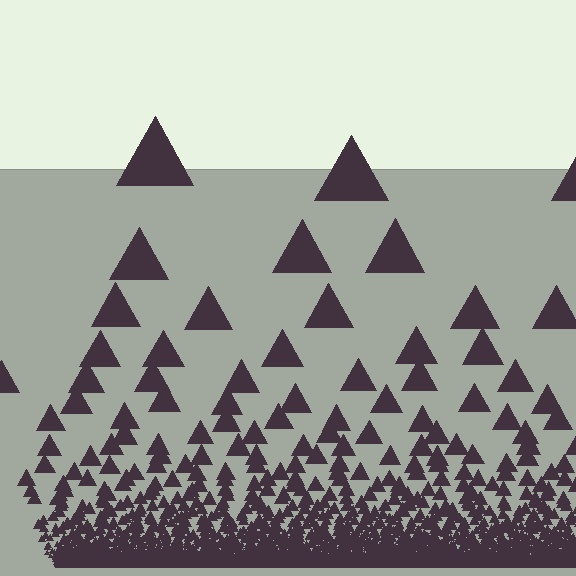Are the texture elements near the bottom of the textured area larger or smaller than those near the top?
Smaller. The gradient is inverted — elements near the bottom are smaller and denser.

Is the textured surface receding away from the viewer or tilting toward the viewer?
The surface appears to tilt toward the viewer. Texture elements get larger and sparser toward the top.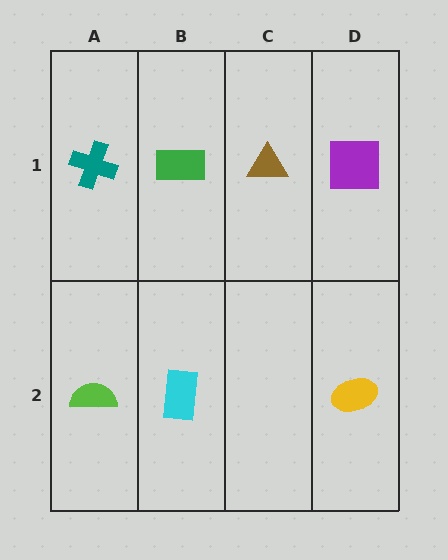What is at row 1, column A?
A teal cross.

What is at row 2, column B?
A cyan rectangle.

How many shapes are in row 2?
3 shapes.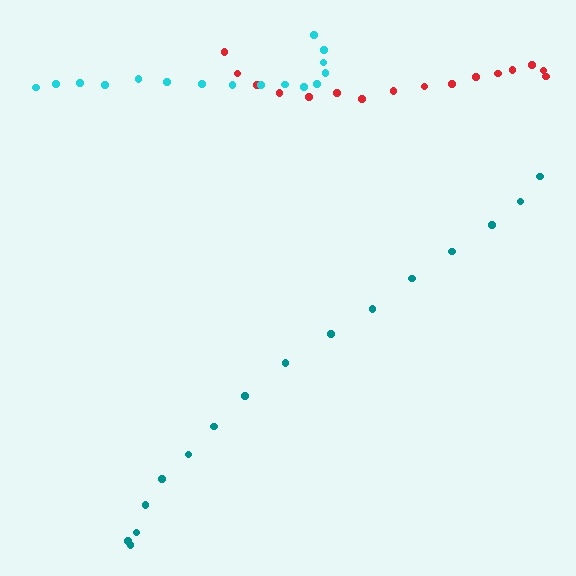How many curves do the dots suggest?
There are 3 distinct paths.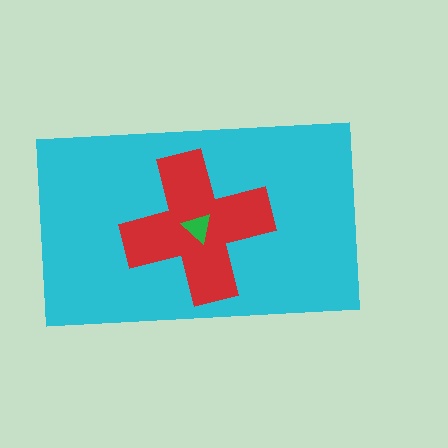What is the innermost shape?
The green triangle.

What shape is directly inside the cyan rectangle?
The red cross.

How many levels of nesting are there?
3.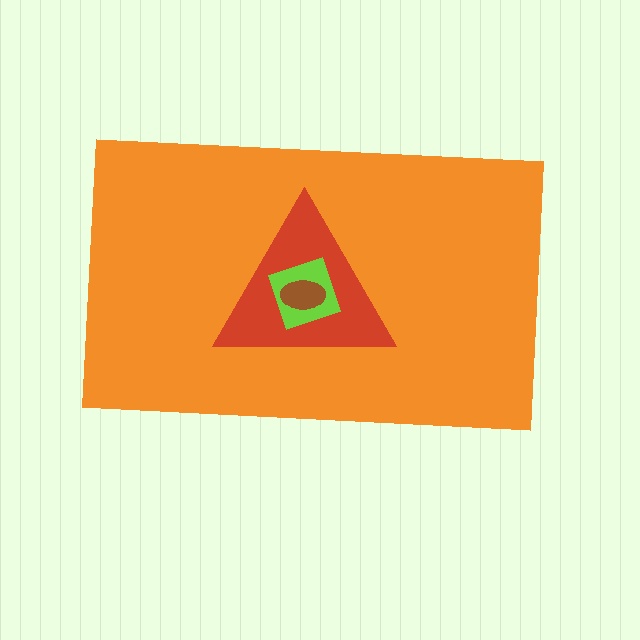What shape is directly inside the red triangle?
The lime diamond.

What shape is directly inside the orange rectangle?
The red triangle.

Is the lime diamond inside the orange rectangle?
Yes.